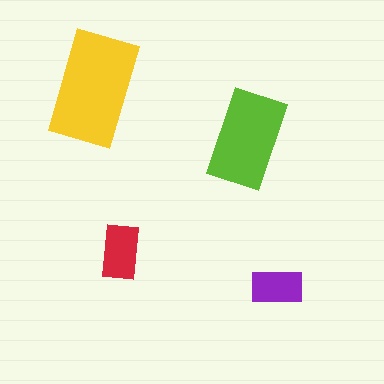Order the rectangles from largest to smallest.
the yellow one, the lime one, the red one, the purple one.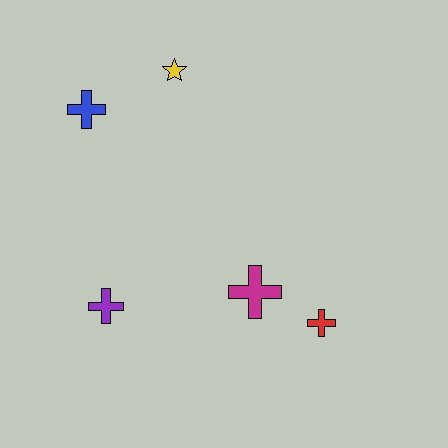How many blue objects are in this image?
There is 1 blue object.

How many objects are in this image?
There are 5 objects.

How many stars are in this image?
There is 1 star.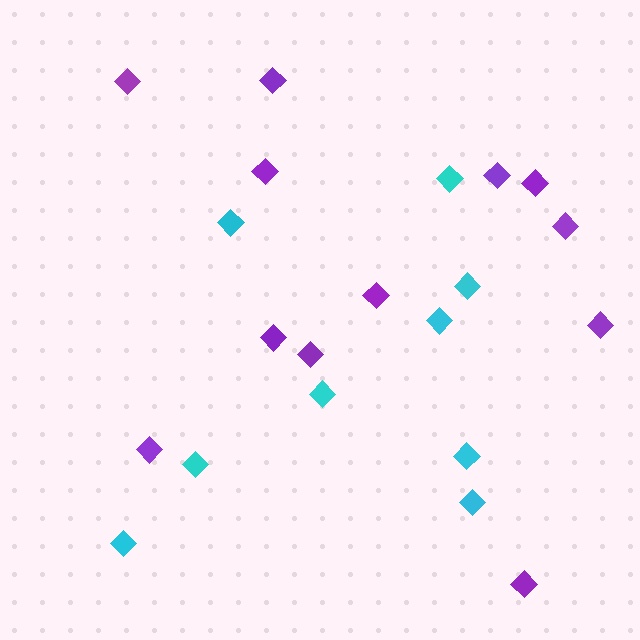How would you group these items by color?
There are 2 groups: one group of cyan diamonds (9) and one group of purple diamonds (12).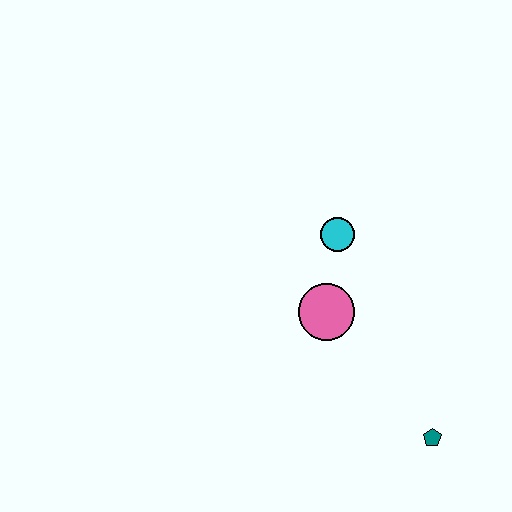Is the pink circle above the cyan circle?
No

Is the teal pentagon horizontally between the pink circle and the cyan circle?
No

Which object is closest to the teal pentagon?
The pink circle is closest to the teal pentagon.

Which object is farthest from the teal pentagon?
The cyan circle is farthest from the teal pentagon.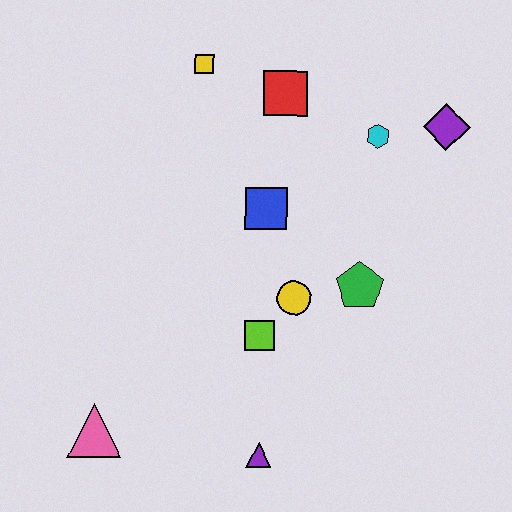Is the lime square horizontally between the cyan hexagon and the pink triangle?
Yes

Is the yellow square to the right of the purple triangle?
No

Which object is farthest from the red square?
The pink triangle is farthest from the red square.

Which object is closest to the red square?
The yellow square is closest to the red square.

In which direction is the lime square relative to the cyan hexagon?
The lime square is below the cyan hexagon.